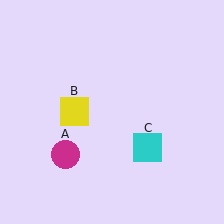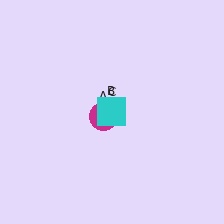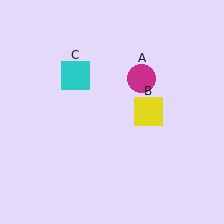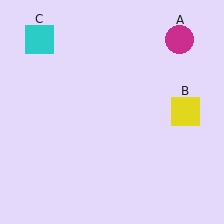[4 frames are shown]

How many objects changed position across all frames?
3 objects changed position: magenta circle (object A), yellow square (object B), cyan square (object C).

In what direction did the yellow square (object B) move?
The yellow square (object B) moved right.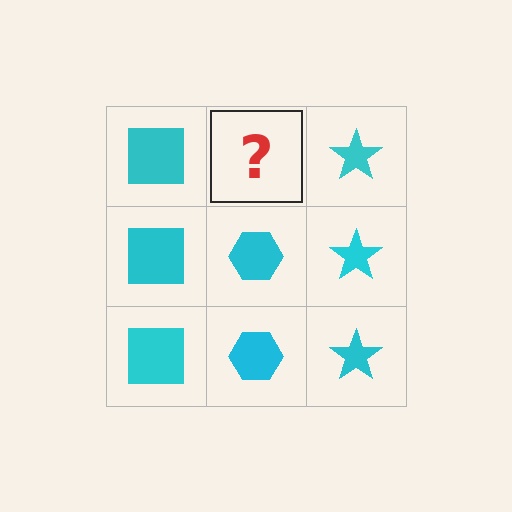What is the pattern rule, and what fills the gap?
The rule is that each column has a consistent shape. The gap should be filled with a cyan hexagon.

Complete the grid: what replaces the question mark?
The question mark should be replaced with a cyan hexagon.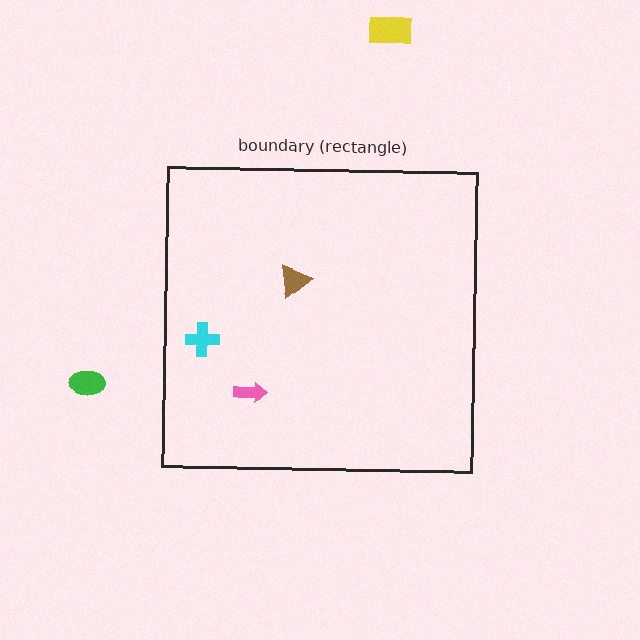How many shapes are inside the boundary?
3 inside, 2 outside.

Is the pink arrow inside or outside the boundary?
Inside.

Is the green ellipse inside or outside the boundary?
Outside.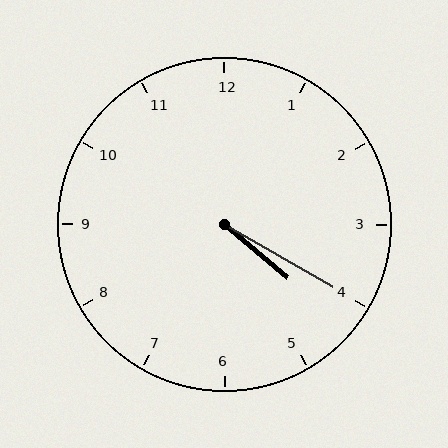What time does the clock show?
4:20.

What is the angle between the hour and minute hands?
Approximately 10 degrees.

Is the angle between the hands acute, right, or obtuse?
It is acute.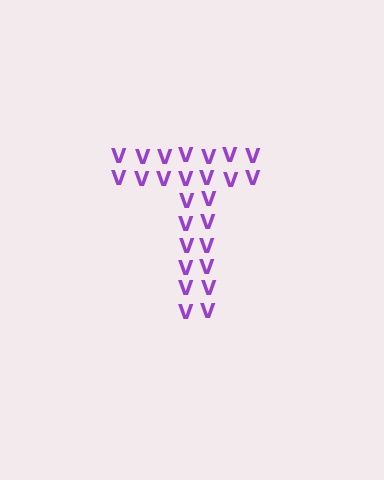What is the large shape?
The large shape is the letter T.